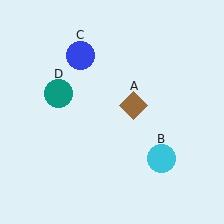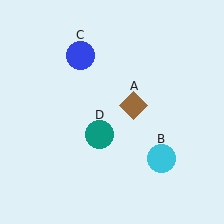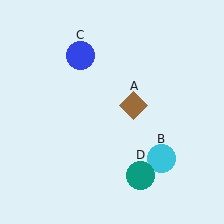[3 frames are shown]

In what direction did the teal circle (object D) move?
The teal circle (object D) moved down and to the right.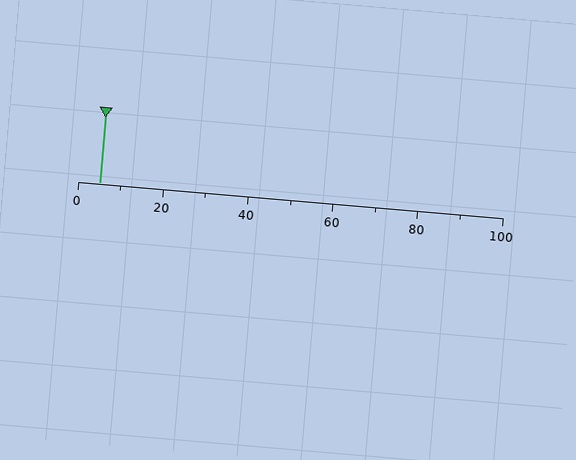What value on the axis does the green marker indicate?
The marker indicates approximately 5.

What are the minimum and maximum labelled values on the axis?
The axis runs from 0 to 100.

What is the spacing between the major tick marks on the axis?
The major ticks are spaced 20 apart.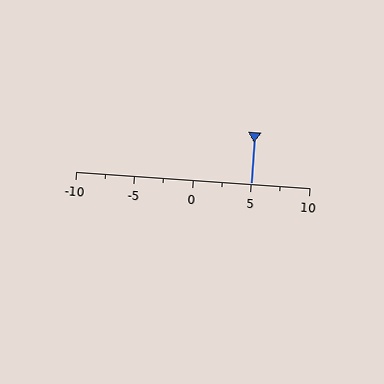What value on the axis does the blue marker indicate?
The marker indicates approximately 5.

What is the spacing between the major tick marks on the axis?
The major ticks are spaced 5 apart.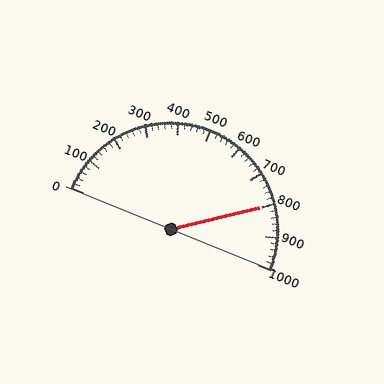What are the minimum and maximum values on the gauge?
The gauge ranges from 0 to 1000.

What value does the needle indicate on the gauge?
The needle indicates approximately 800.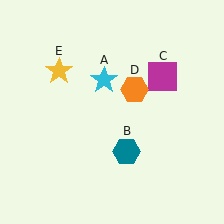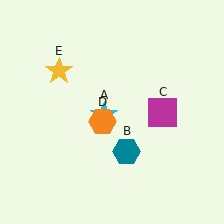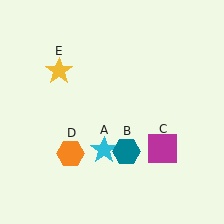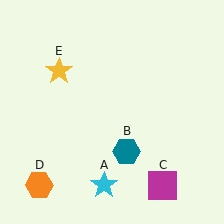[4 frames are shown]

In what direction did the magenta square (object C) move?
The magenta square (object C) moved down.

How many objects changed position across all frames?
3 objects changed position: cyan star (object A), magenta square (object C), orange hexagon (object D).